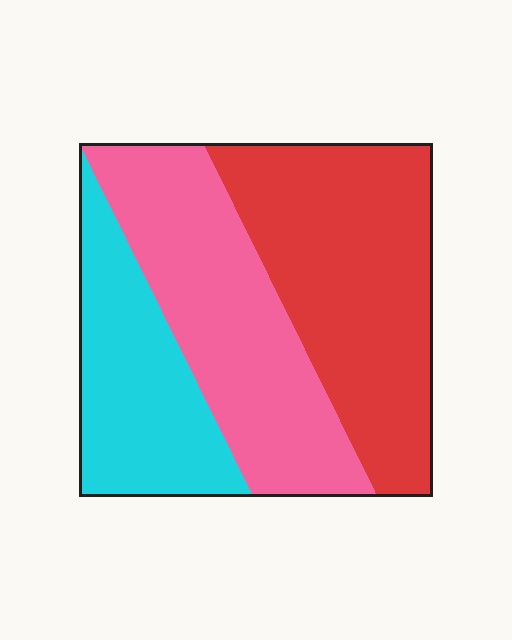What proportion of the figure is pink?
Pink takes up about one third (1/3) of the figure.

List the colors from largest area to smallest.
From largest to smallest: red, pink, cyan.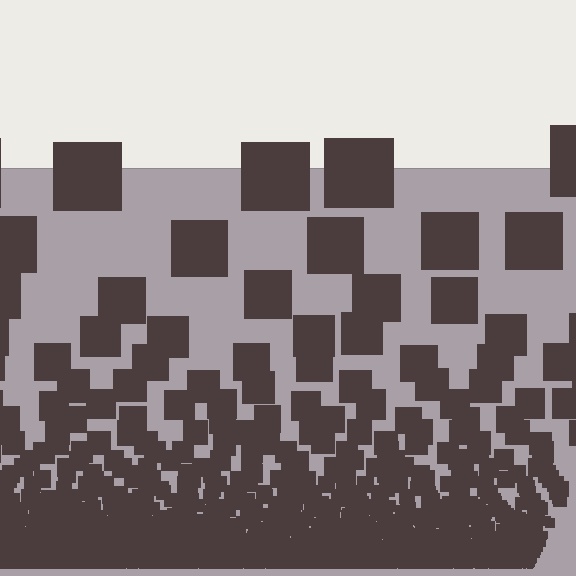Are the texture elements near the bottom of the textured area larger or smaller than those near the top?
Smaller. The gradient is inverted — elements near the bottom are smaller and denser.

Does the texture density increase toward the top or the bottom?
Density increases toward the bottom.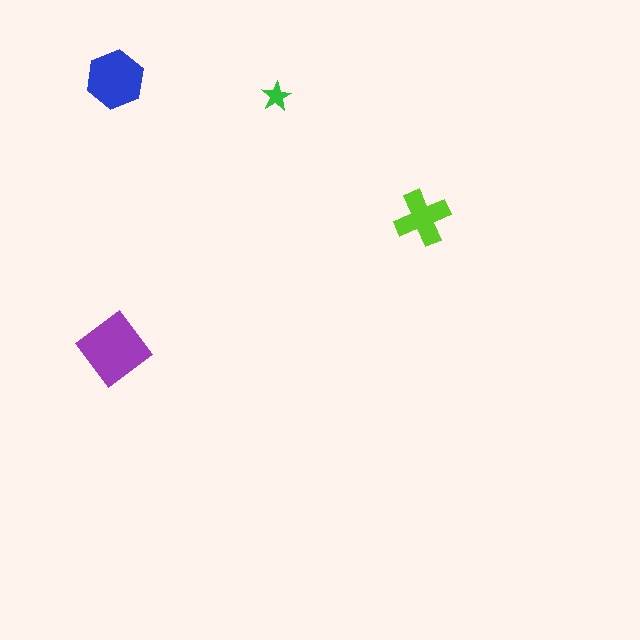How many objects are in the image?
There are 4 objects in the image.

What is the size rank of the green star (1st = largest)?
4th.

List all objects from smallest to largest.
The green star, the lime cross, the blue hexagon, the purple diamond.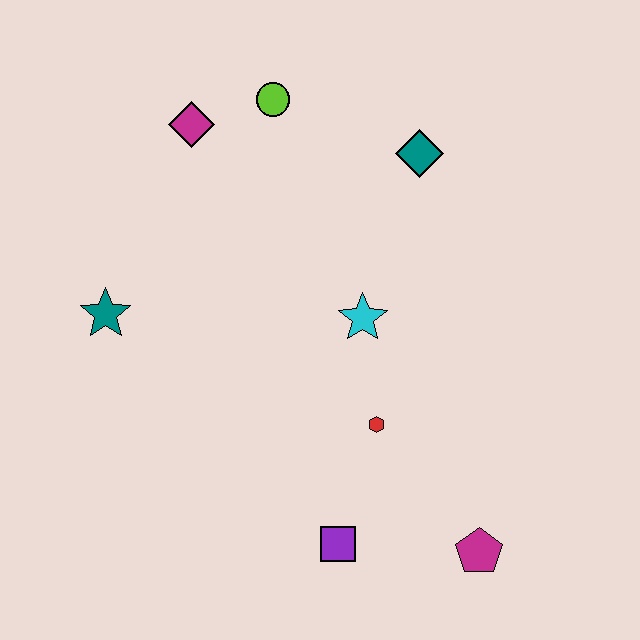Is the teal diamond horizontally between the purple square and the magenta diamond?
No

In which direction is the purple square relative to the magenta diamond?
The purple square is below the magenta diamond.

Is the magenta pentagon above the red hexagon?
No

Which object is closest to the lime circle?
The magenta diamond is closest to the lime circle.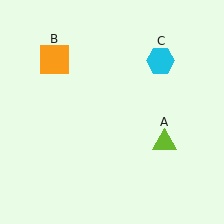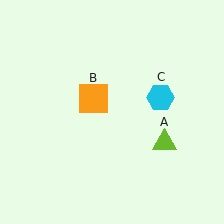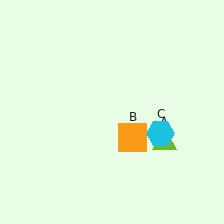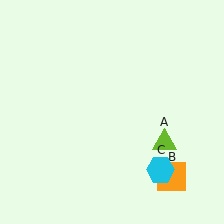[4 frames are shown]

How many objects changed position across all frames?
2 objects changed position: orange square (object B), cyan hexagon (object C).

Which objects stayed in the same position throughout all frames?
Lime triangle (object A) remained stationary.